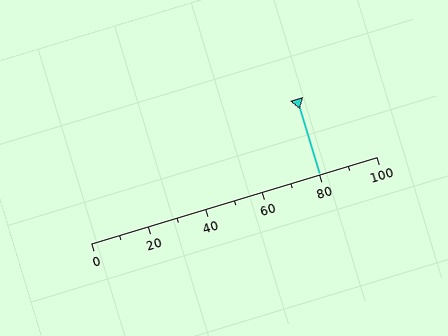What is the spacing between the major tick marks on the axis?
The major ticks are spaced 20 apart.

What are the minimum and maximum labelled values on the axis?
The axis runs from 0 to 100.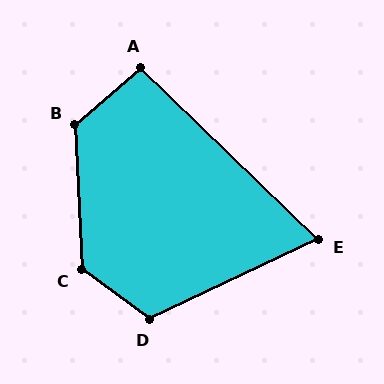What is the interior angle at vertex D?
Approximately 118 degrees (obtuse).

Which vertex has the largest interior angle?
C, at approximately 129 degrees.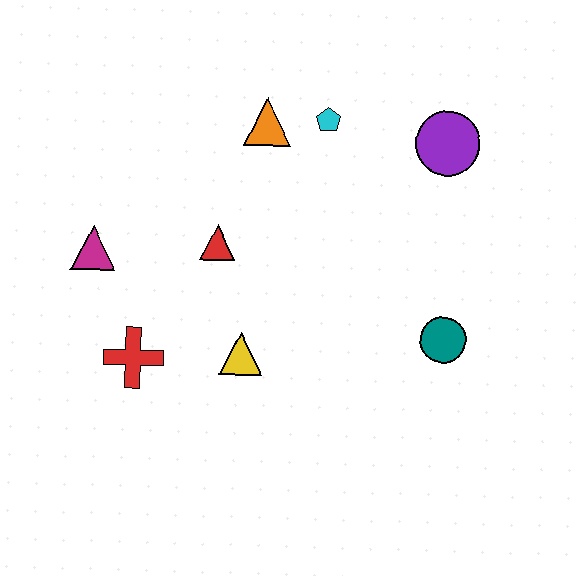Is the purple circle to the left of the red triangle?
No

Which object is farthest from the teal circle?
The magenta triangle is farthest from the teal circle.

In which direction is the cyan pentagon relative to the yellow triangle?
The cyan pentagon is above the yellow triangle.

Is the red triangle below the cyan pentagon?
Yes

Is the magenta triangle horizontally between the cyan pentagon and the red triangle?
No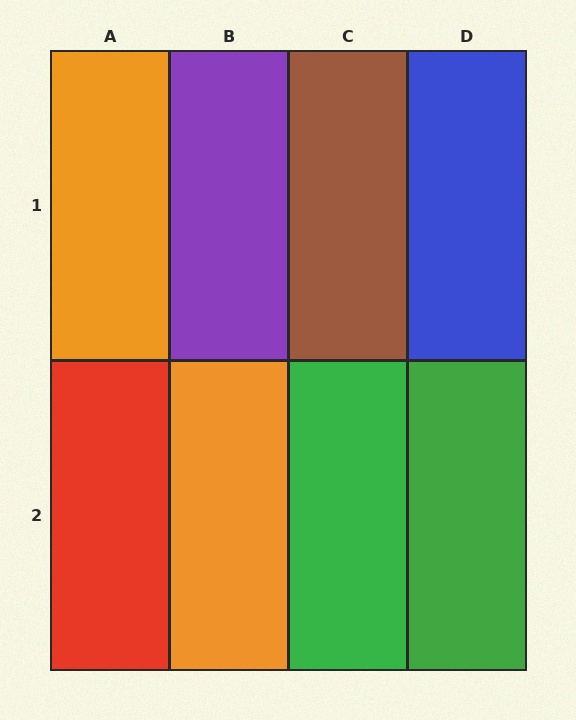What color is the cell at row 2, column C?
Green.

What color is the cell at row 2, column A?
Red.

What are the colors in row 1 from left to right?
Orange, purple, brown, blue.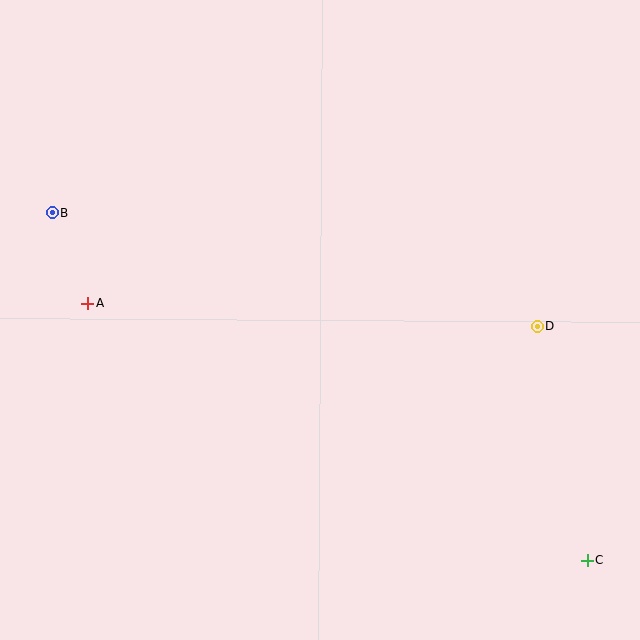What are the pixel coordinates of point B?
Point B is at (52, 213).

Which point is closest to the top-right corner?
Point D is closest to the top-right corner.